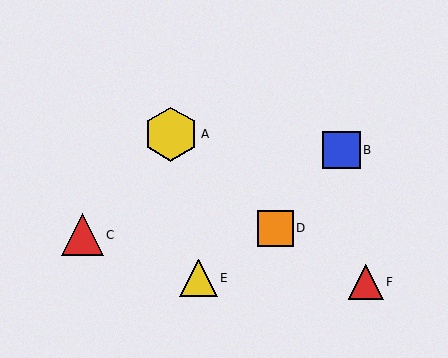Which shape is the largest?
The yellow hexagon (labeled A) is the largest.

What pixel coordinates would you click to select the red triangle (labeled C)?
Click at (83, 235) to select the red triangle C.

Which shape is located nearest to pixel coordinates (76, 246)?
The red triangle (labeled C) at (83, 235) is nearest to that location.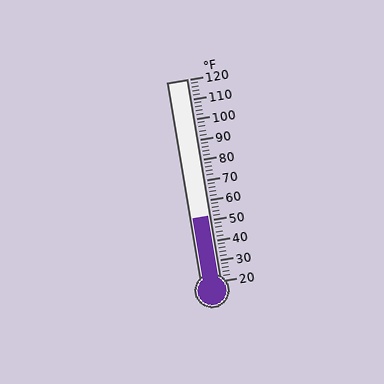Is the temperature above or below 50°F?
The temperature is above 50°F.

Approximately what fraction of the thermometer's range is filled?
The thermometer is filled to approximately 30% of its range.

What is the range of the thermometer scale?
The thermometer scale ranges from 20°F to 120°F.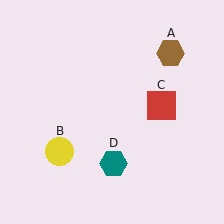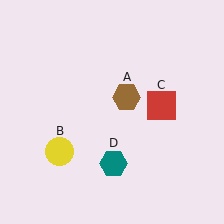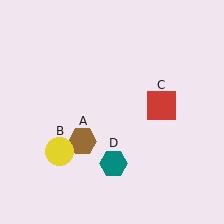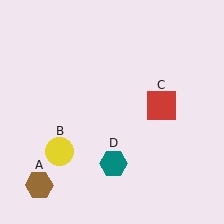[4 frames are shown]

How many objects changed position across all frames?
1 object changed position: brown hexagon (object A).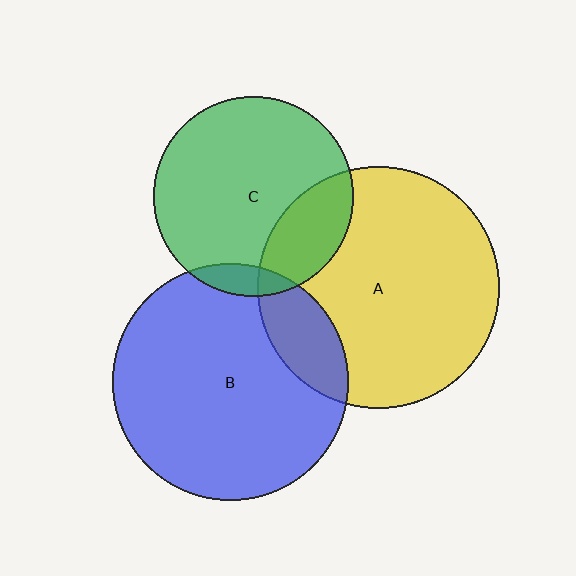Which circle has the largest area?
Circle A (yellow).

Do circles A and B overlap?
Yes.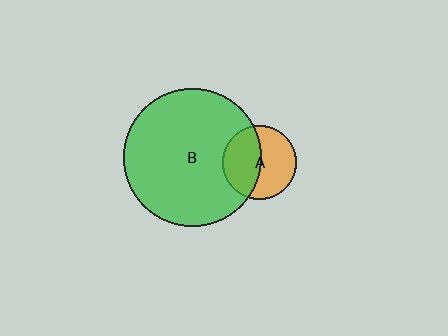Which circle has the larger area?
Circle B (green).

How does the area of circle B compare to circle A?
Approximately 3.5 times.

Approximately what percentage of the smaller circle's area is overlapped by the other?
Approximately 45%.